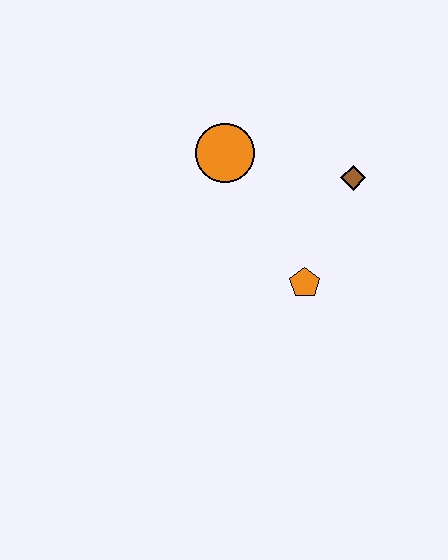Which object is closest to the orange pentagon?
The brown diamond is closest to the orange pentagon.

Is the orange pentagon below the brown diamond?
Yes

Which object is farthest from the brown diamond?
The orange circle is farthest from the brown diamond.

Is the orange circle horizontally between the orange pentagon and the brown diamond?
No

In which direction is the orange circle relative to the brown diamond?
The orange circle is to the left of the brown diamond.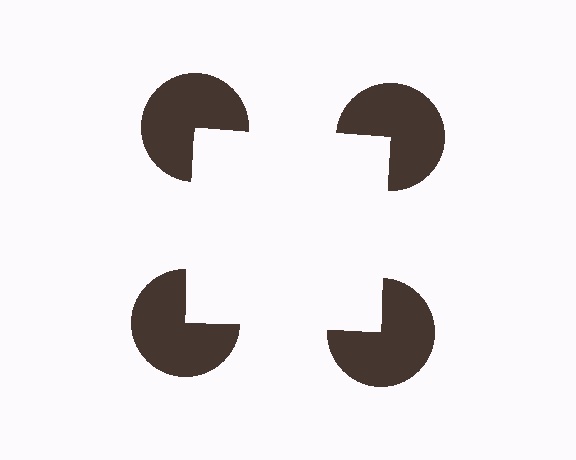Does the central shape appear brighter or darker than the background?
It typically appears slightly brighter than the background, even though no actual brightness change is drawn.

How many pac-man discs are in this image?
There are 4 — one at each vertex of the illusory square.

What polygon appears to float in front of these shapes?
An illusory square — its edges are inferred from the aligned wedge cuts in the pac-man discs, not physically drawn.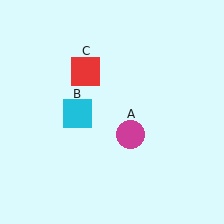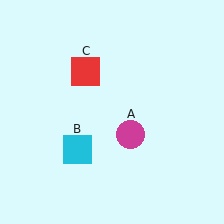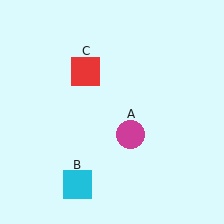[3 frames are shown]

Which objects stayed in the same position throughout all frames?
Magenta circle (object A) and red square (object C) remained stationary.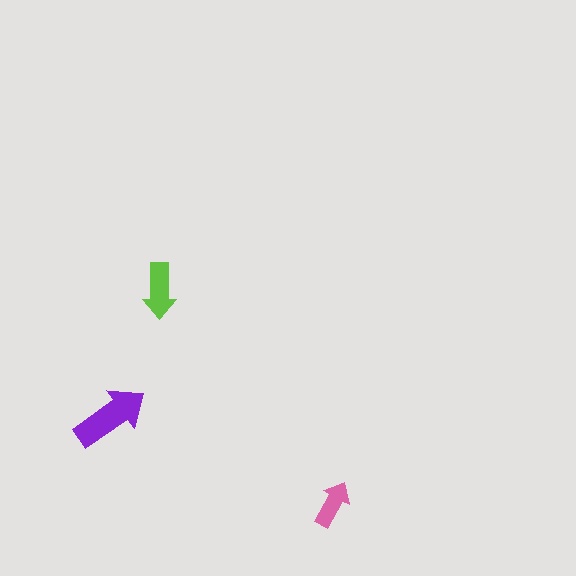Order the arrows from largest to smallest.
the purple one, the lime one, the pink one.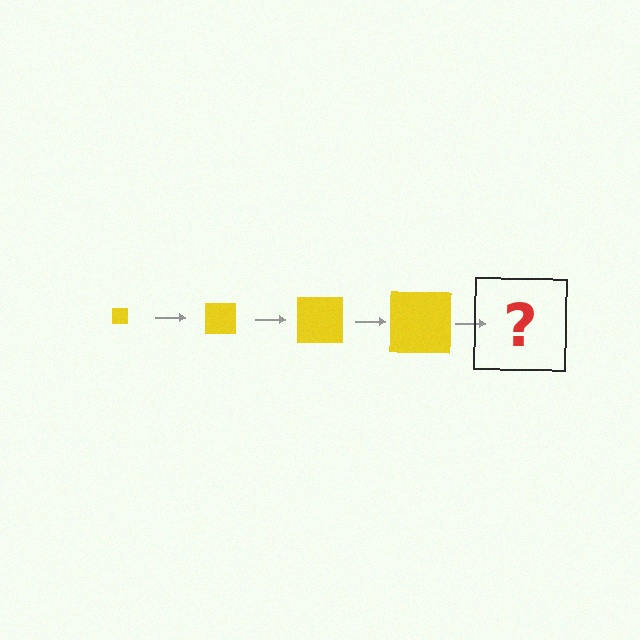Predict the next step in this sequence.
The next step is a yellow square, larger than the previous one.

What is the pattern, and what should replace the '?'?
The pattern is that the square gets progressively larger each step. The '?' should be a yellow square, larger than the previous one.